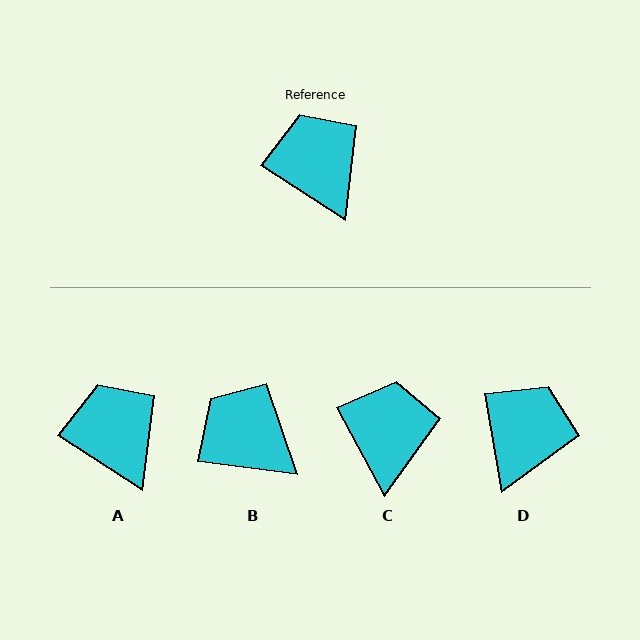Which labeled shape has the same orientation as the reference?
A.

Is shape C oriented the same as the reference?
No, it is off by about 29 degrees.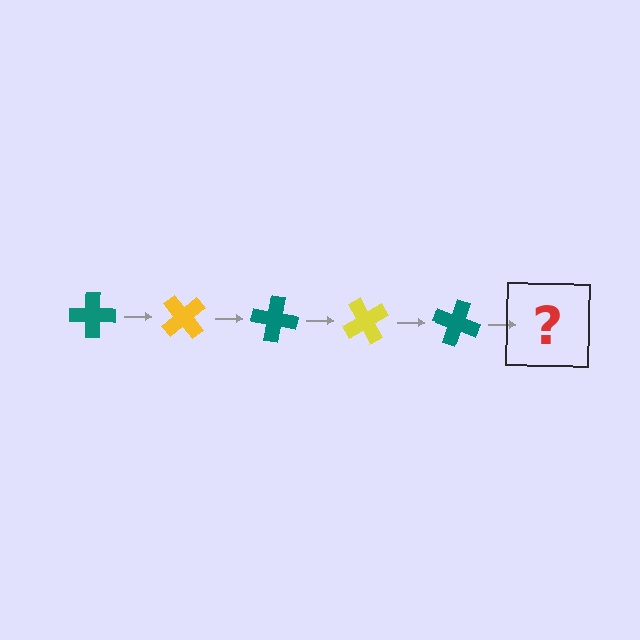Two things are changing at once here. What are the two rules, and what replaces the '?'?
The two rules are that it rotates 50 degrees each step and the color cycles through teal and yellow. The '?' should be a yellow cross, rotated 250 degrees from the start.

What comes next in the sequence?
The next element should be a yellow cross, rotated 250 degrees from the start.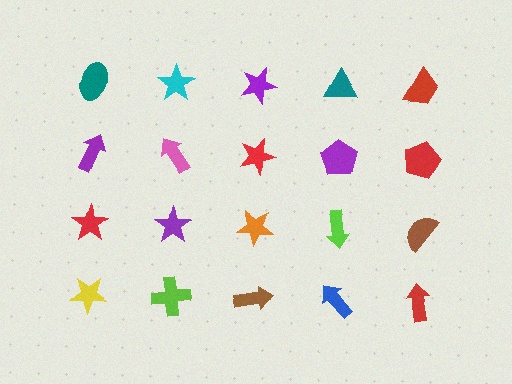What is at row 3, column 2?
A purple star.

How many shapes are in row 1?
5 shapes.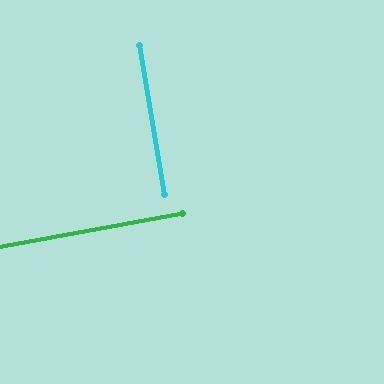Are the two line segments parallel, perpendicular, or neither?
Perpendicular — they meet at approximately 89°.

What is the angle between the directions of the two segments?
Approximately 89 degrees.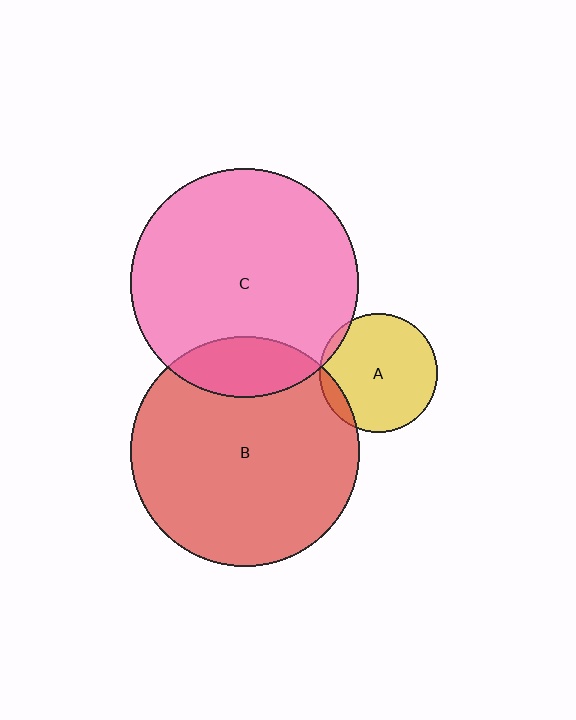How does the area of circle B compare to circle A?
Approximately 3.8 times.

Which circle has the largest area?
Circle B (red).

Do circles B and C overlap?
Yes.